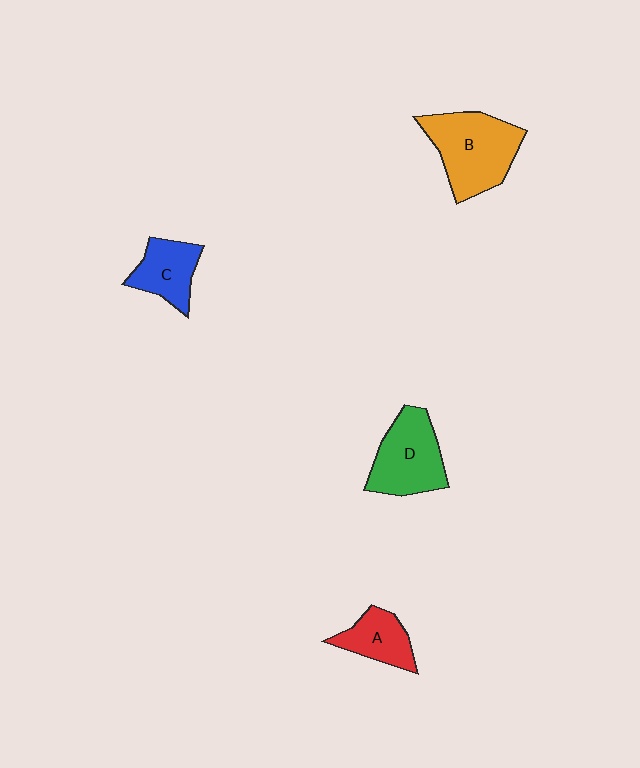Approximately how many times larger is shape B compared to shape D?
Approximately 1.2 times.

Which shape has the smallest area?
Shape A (red).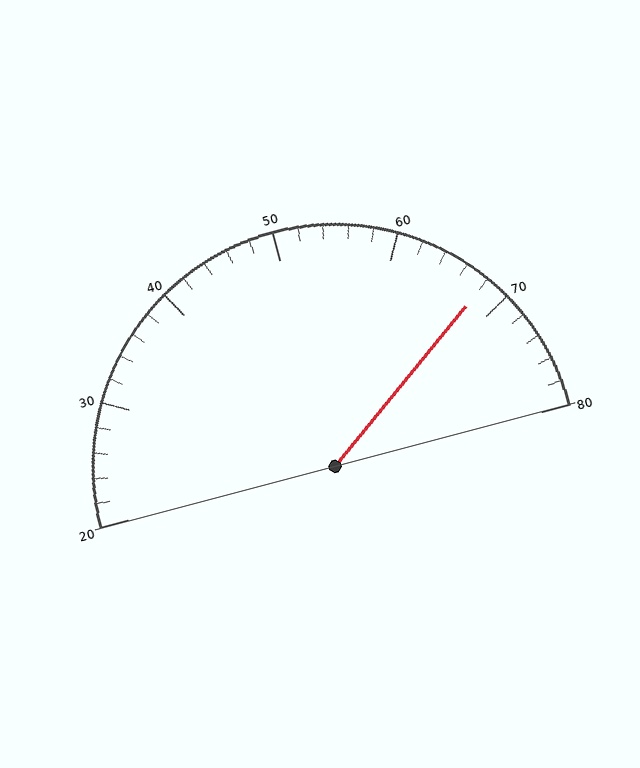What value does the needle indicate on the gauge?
The needle indicates approximately 68.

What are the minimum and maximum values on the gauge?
The gauge ranges from 20 to 80.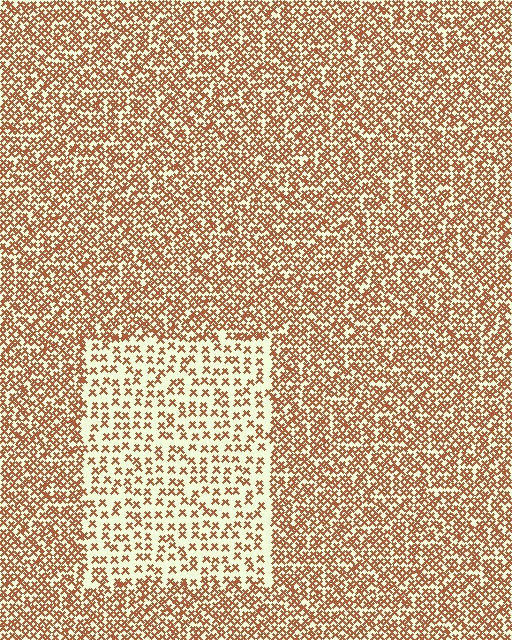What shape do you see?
I see a rectangle.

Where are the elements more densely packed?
The elements are more densely packed outside the rectangle boundary.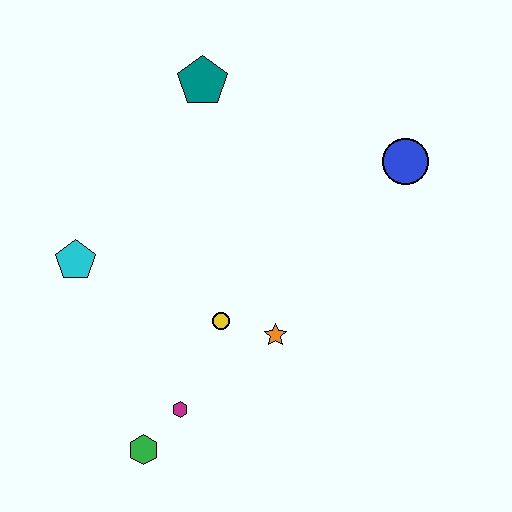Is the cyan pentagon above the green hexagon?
Yes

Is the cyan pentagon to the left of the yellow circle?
Yes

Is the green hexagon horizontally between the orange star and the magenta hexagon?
No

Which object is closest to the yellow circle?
The orange star is closest to the yellow circle.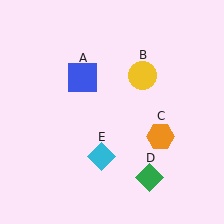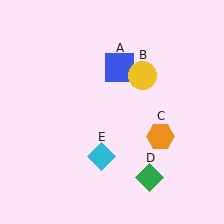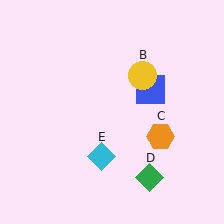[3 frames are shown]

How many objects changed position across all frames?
1 object changed position: blue square (object A).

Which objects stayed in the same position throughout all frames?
Yellow circle (object B) and orange hexagon (object C) and green diamond (object D) and cyan diamond (object E) remained stationary.